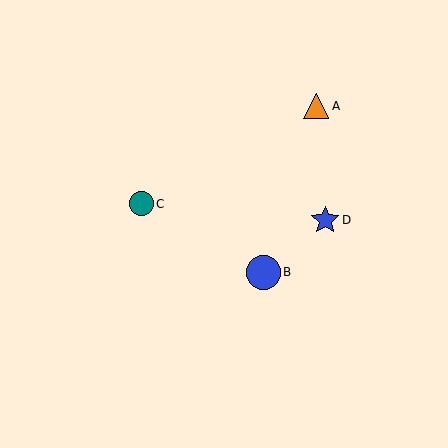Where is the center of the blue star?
The center of the blue star is at (325, 220).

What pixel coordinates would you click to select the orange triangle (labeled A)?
Click at (316, 106) to select the orange triangle A.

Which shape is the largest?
The blue circle (labeled B) is the largest.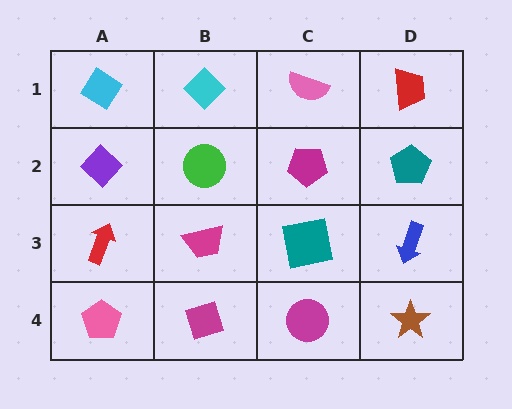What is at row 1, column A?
A cyan diamond.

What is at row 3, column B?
A magenta trapezoid.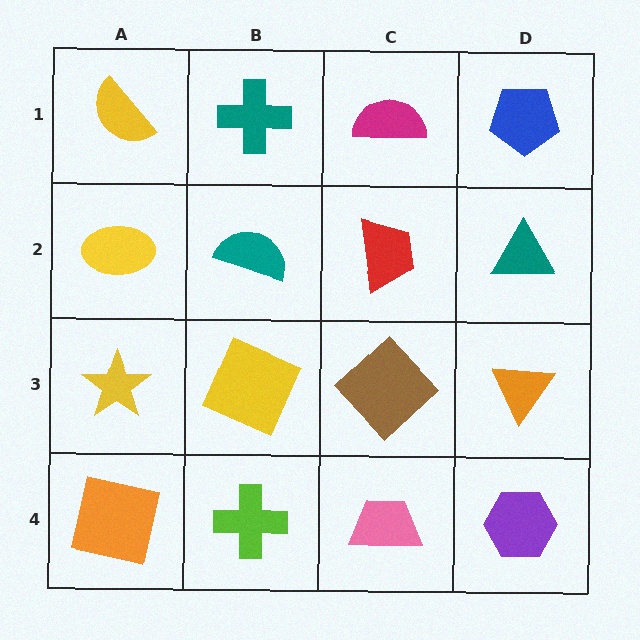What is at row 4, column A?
An orange square.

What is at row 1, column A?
A yellow semicircle.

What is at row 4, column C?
A pink trapezoid.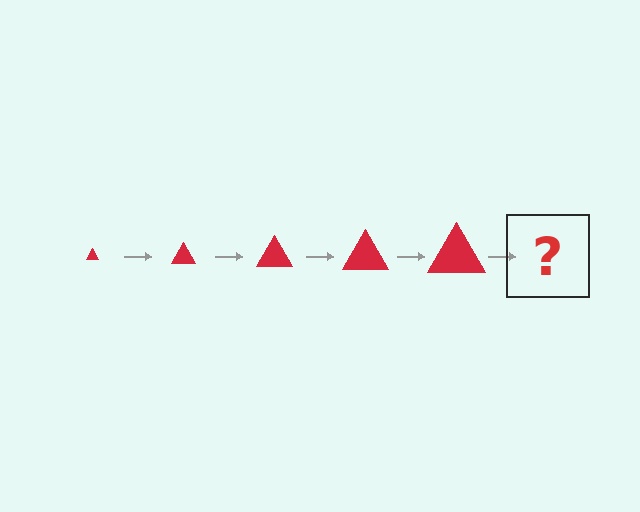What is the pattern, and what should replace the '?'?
The pattern is that the triangle gets progressively larger each step. The '?' should be a red triangle, larger than the previous one.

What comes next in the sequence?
The next element should be a red triangle, larger than the previous one.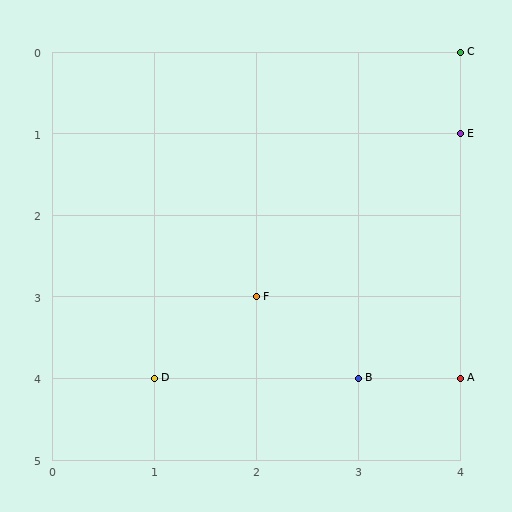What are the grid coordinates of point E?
Point E is at grid coordinates (4, 1).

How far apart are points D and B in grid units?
Points D and B are 2 columns apart.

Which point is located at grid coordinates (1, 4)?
Point D is at (1, 4).